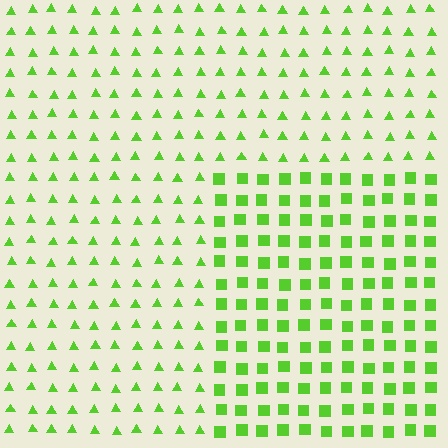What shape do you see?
I see a rectangle.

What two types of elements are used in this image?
The image uses squares inside the rectangle region and triangles outside it.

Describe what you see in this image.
The image is filled with small lime elements arranged in a uniform grid. A rectangle-shaped region contains squares, while the surrounding area contains triangles. The boundary is defined purely by the change in element shape.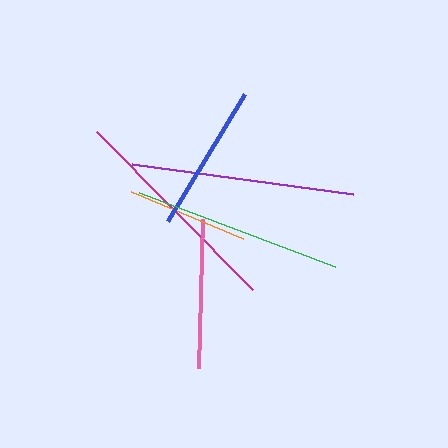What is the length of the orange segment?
The orange segment is approximately 122 pixels long.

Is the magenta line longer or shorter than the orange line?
The magenta line is longer than the orange line.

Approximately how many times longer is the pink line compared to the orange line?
The pink line is approximately 1.2 times the length of the orange line.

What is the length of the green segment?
The green segment is approximately 209 pixels long.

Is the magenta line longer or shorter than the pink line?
The magenta line is longer than the pink line.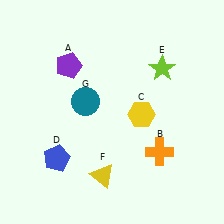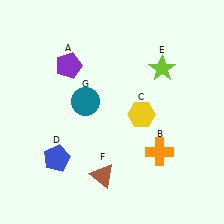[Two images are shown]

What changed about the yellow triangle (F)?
In Image 1, F is yellow. In Image 2, it changed to brown.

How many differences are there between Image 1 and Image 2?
There is 1 difference between the two images.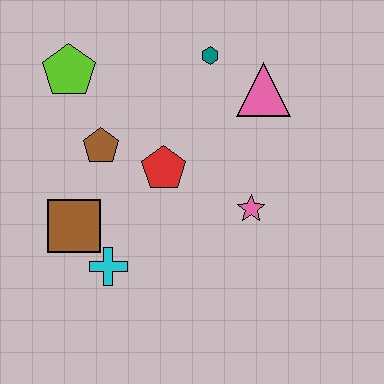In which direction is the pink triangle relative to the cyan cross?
The pink triangle is above the cyan cross.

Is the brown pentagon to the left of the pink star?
Yes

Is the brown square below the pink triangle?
Yes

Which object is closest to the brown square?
The cyan cross is closest to the brown square.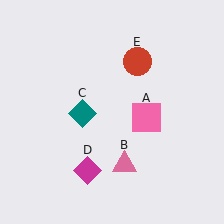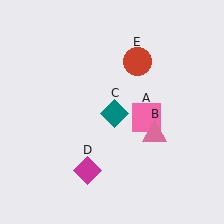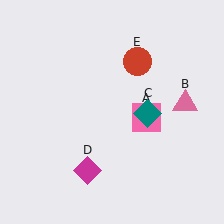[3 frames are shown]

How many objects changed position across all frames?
2 objects changed position: pink triangle (object B), teal diamond (object C).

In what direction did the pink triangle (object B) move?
The pink triangle (object B) moved up and to the right.